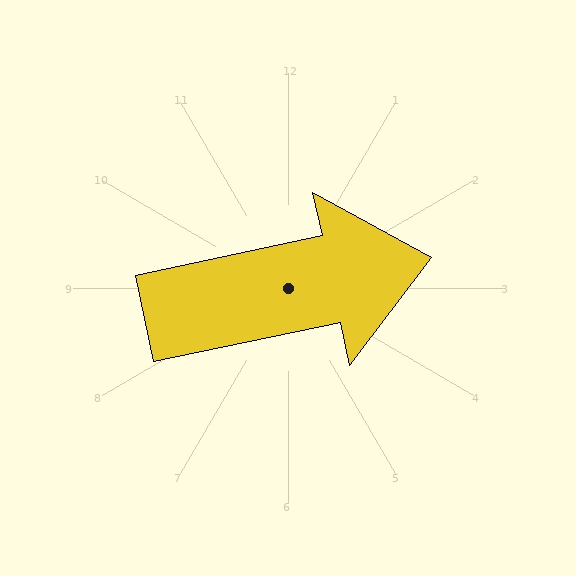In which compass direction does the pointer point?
East.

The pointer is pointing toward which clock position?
Roughly 3 o'clock.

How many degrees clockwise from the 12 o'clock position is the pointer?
Approximately 78 degrees.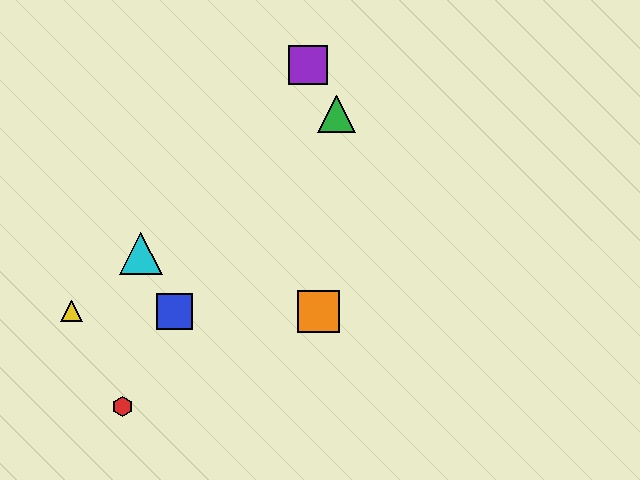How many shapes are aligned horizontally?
3 shapes (the blue square, the yellow triangle, the orange square) are aligned horizontally.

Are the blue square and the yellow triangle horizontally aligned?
Yes, both are at y≈311.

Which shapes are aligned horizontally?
The blue square, the yellow triangle, the orange square are aligned horizontally.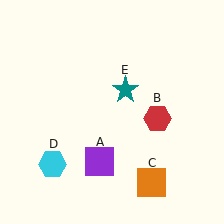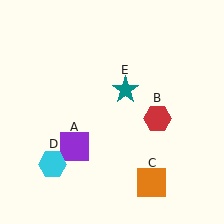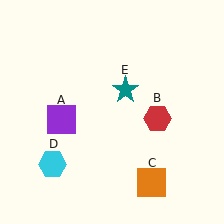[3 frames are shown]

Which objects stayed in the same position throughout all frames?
Red hexagon (object B) and orange square (object C) and cyan hexagon (object D) and teal star (object E) remained stationary.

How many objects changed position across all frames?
1 object changed position: purple square (object A).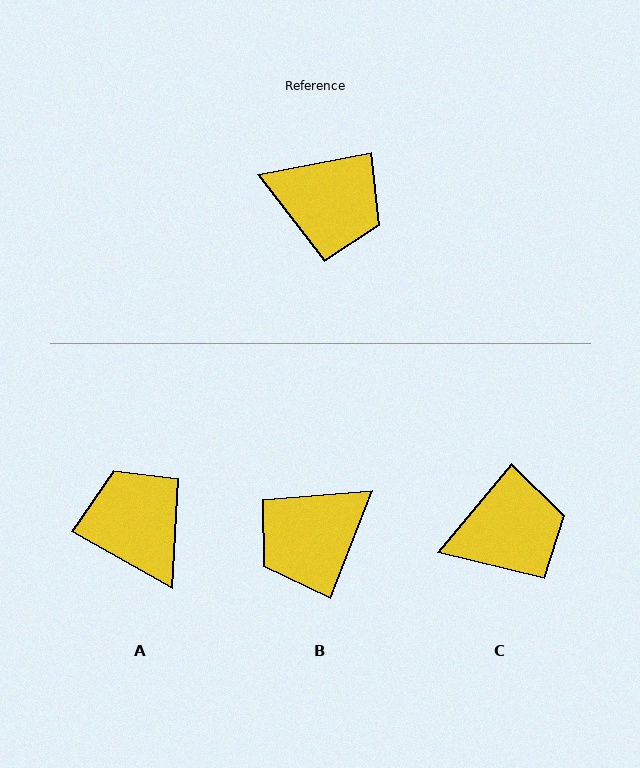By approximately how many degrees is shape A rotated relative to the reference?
Approximately 140 degrees counter-clockwise.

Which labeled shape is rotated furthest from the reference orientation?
A, about 140 degrees away.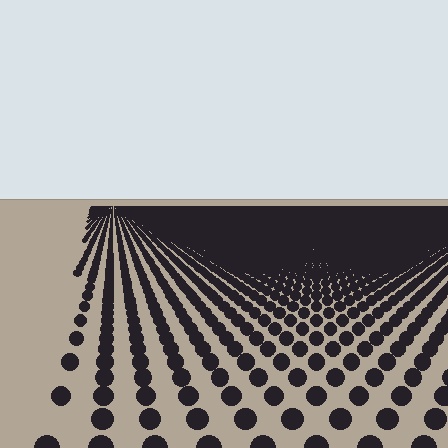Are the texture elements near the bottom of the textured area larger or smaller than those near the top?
Larger. Near the bottom, elements are closer to the viewer and appear at a bigger on-screen size.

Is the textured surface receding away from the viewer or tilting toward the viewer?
The surface is receding away from the viewer. Texture elements get smaller and denser toward the top.